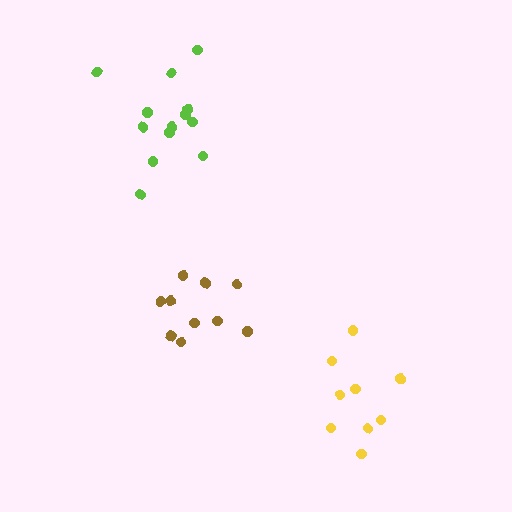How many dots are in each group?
Group 1: 10 dots, Group 2: 13 dots, Group 3: 9 dots (32 total).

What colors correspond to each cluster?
The clusters are colored: brown, lime, yellow.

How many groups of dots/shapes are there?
There are 3 groups.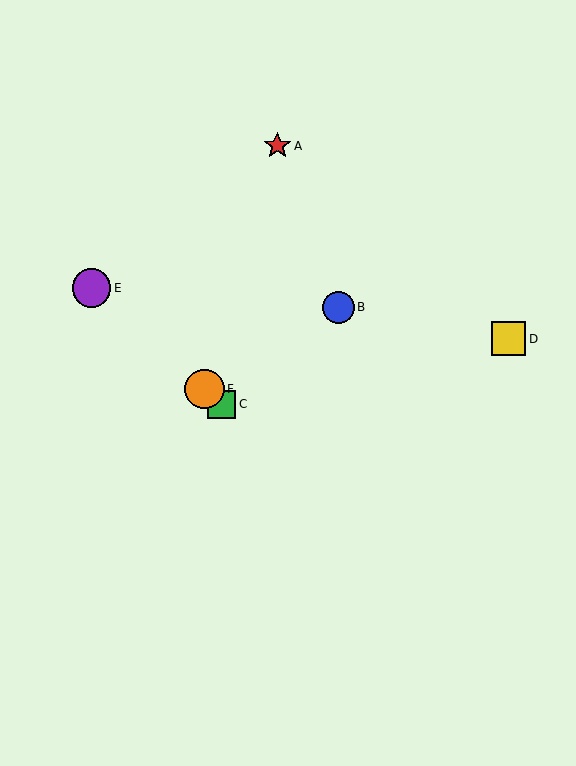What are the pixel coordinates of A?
Object A is at (277, 146).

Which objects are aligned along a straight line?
Objects C, E, F are aligned along a straight line.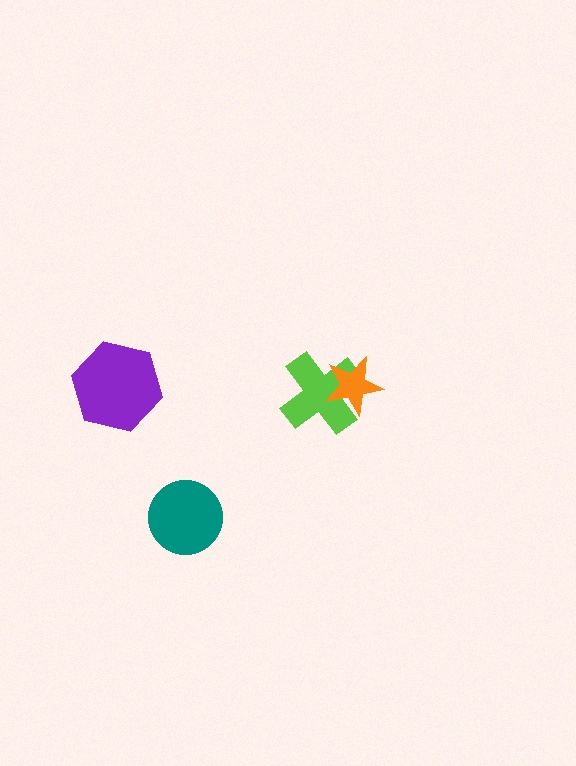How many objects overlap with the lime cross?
1 object overlaps with the lime cross.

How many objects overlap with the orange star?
1 object overlaps with the orange star.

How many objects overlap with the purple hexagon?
0 objects overlap with the purple hexagon.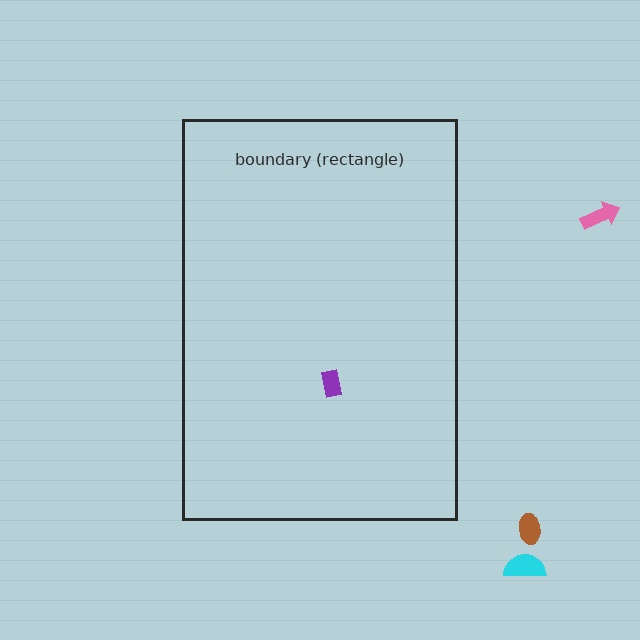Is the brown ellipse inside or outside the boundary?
Outside.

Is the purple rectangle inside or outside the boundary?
Inside.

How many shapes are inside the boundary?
1 inside, 3 outside.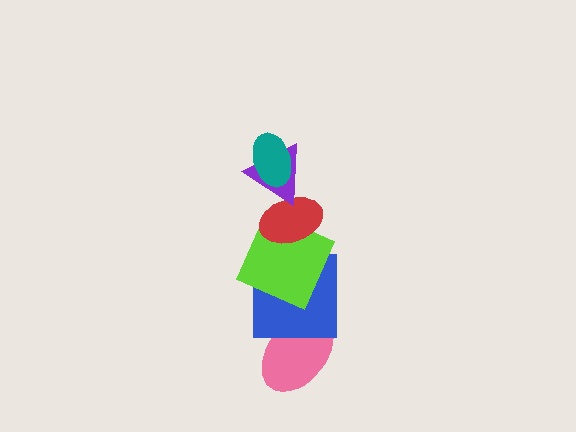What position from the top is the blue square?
The blue square is 5th from the top.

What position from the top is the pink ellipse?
The pink ellipse is 6th from the top.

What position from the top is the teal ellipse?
The teal ellipse is 1st from the top.